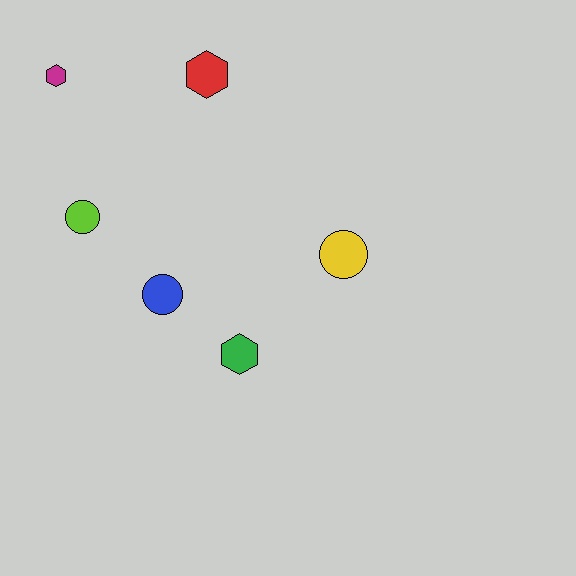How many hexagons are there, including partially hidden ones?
There are 3 hexagons.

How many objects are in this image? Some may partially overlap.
There are 6 objects.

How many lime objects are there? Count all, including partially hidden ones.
There is 1 lime object.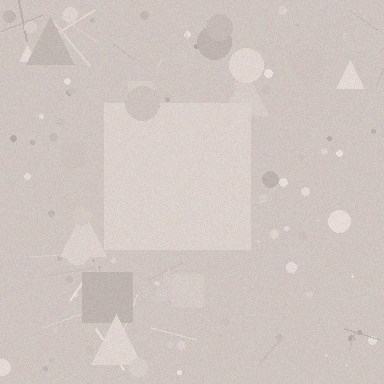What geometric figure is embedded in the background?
A square is embedded in the background.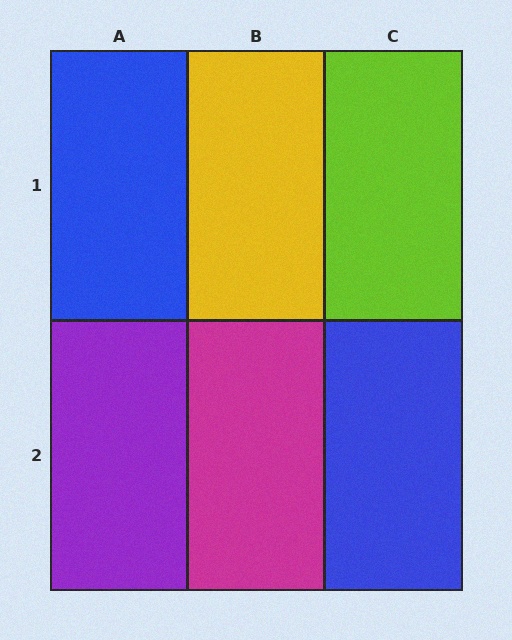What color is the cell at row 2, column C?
Blue.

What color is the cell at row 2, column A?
Purple.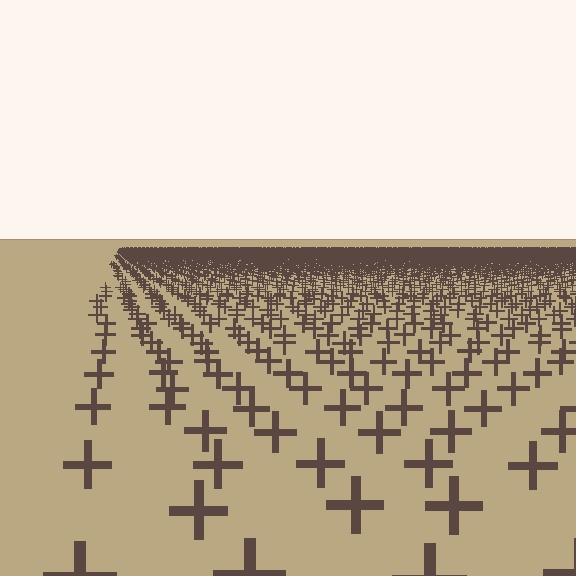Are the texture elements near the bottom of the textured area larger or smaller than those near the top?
Larger. Near the bottom, elements are closer to the viewer and appear at a bigger on-screen size.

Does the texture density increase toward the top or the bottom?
Density increases toward the top.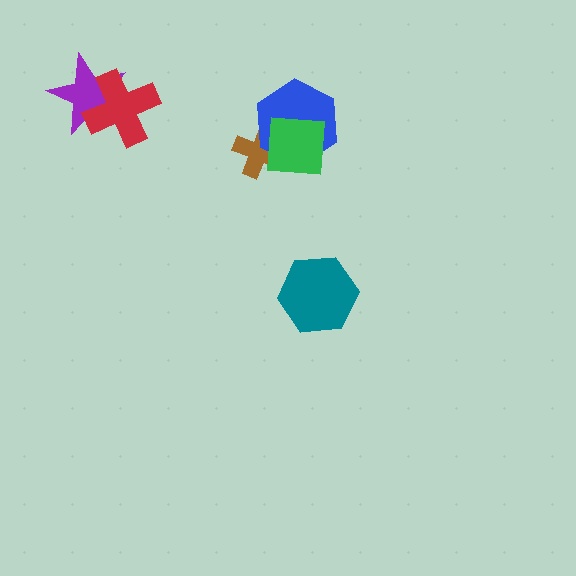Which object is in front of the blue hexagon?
The green square is in front of the blue hexagon.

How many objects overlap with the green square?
2 objects overlap with the green square.